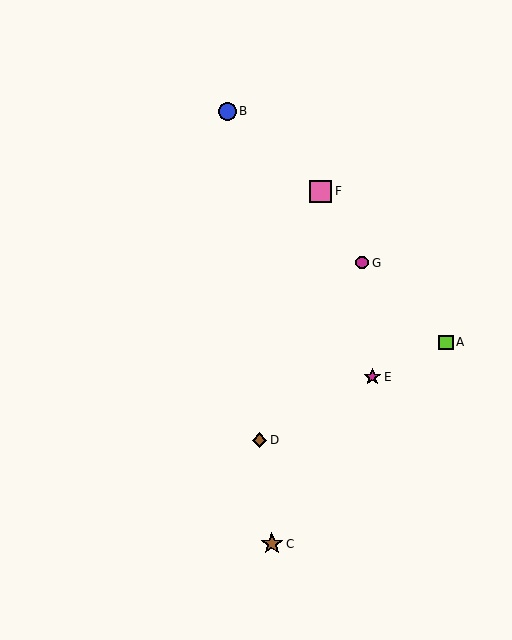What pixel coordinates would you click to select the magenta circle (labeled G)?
Click at (362, 263) to select the magenta circle G.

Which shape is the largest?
The brown star (labeled C) is the largest.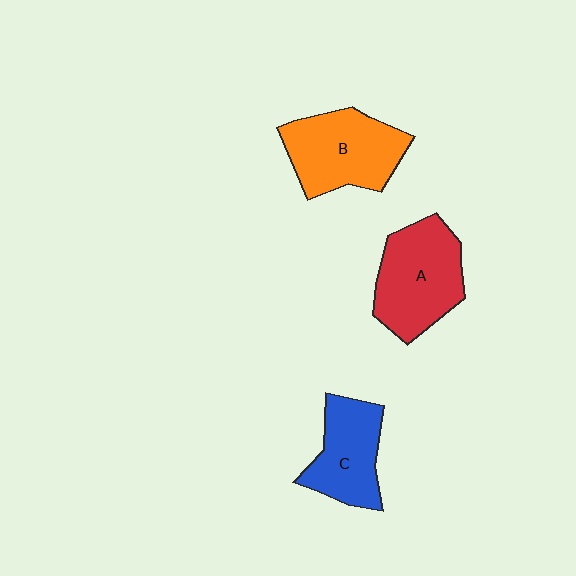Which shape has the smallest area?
Shape C (blue).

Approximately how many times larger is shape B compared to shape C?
Approximately 1.3 times.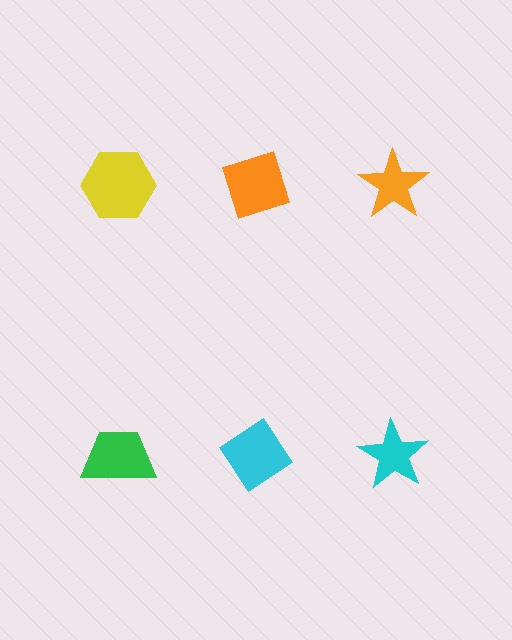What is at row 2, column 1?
A green trapezoid.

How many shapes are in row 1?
3 shapes.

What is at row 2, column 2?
A cyan diamond.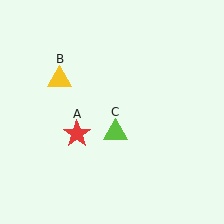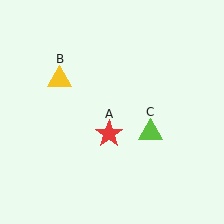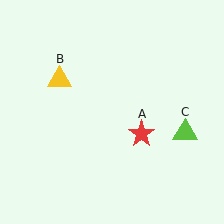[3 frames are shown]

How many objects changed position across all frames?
2 objects changed position: red star (object A), lime triangle (object C).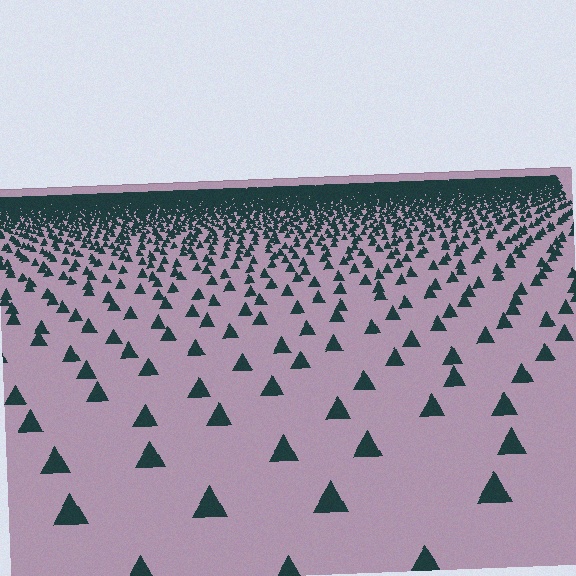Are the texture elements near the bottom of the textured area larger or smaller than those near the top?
Larger. Near the bottom, elements are closer to the viewer and appear at a bigger on-screen size.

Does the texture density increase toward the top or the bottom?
Density increases toward the top.